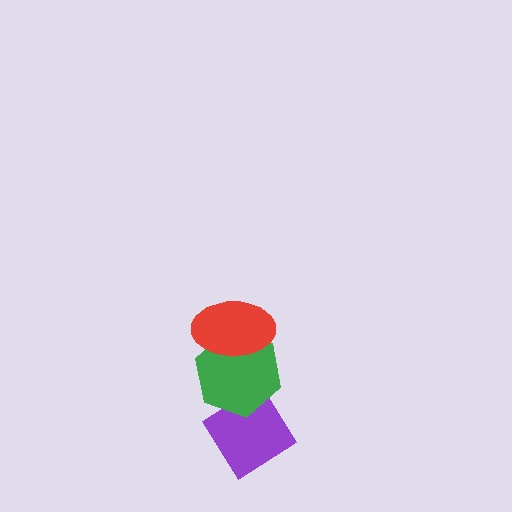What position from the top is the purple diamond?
The purple diamond is 3rd from the top.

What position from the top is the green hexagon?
The green hexagon is 2nd from the top.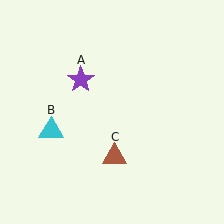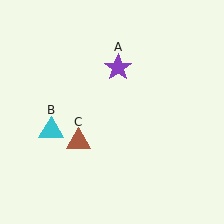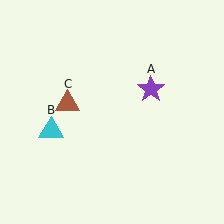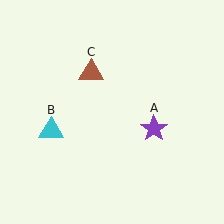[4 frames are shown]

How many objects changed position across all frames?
2 objects changed position: purple star (object A), brown triangle (object C).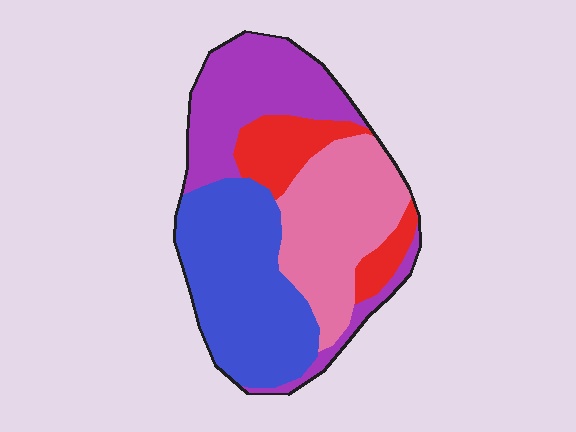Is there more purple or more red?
Purple.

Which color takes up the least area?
Red, at roughly 15%.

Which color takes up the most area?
Blue, at roughly 35%.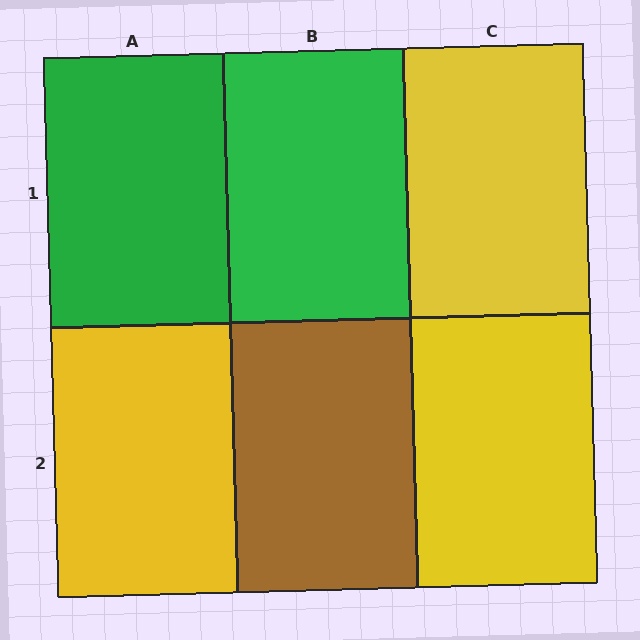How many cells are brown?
1 cell is brown.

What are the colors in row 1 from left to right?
Green, green, yellow.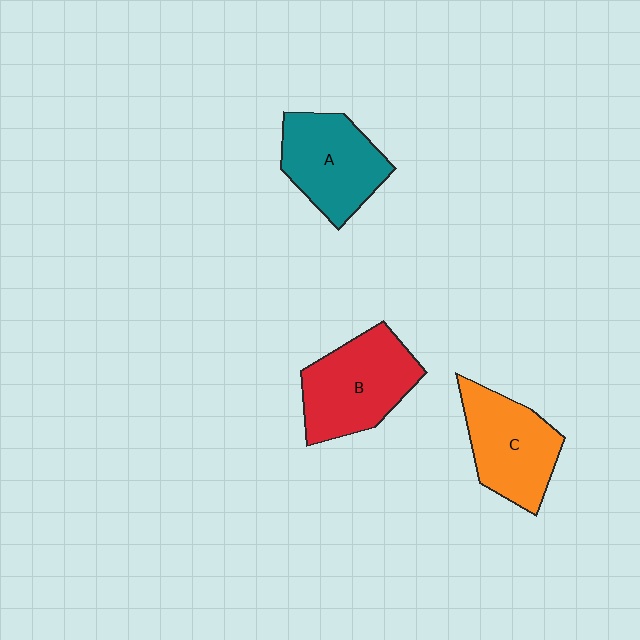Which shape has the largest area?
Shape B (red).